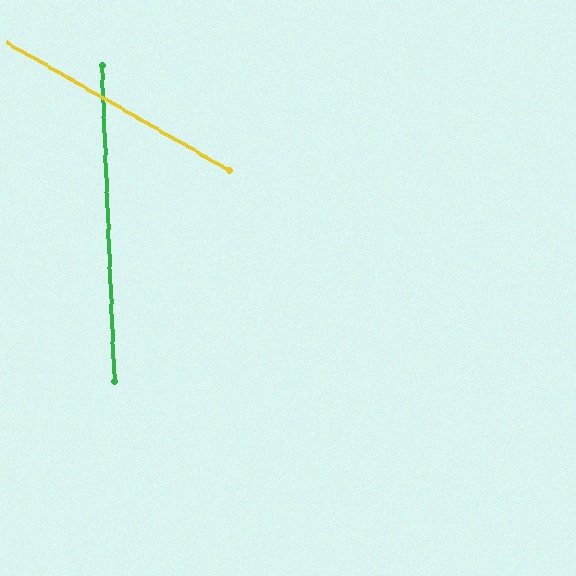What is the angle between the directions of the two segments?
Approximately 58 degrees.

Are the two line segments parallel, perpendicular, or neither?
Neither parallel nor perpendicular — they differ by about 58°.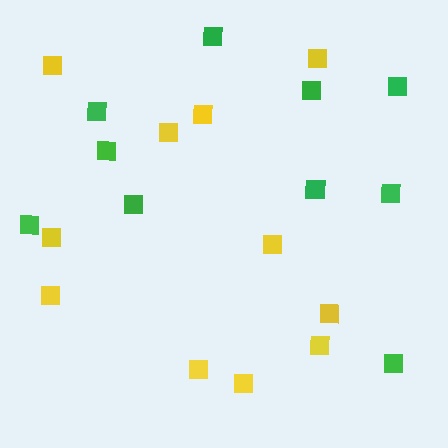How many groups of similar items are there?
There are 2 groups: one group of green squares (10) and one group of yellow squares (11).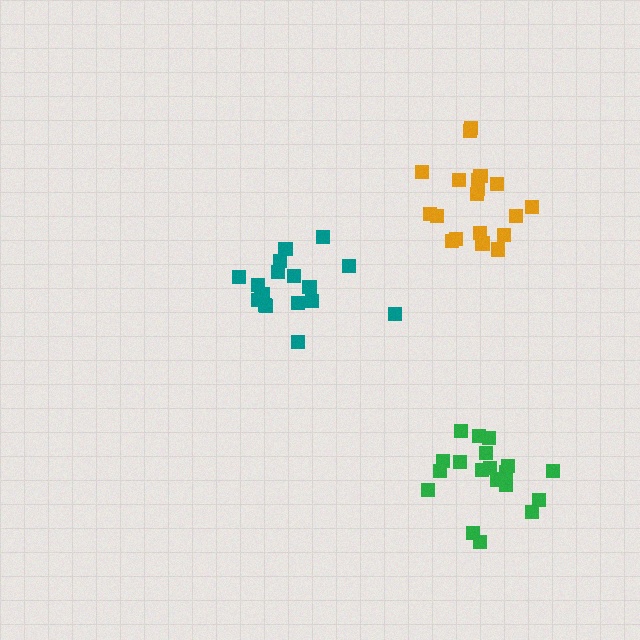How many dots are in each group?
Group 1: 19 dots, Group 2: 18 dots, Group 3: 19 dots (56 total).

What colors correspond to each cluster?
The clusters are colored: green, teal, orange.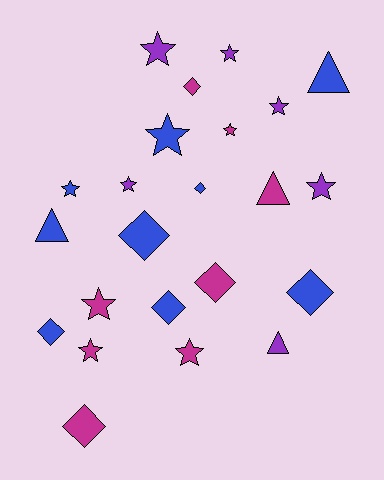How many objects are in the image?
There are 23 objects.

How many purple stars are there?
There are 5 purple stars.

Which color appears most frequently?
Blue, with 9 objects.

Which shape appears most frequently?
Star, with 11 objects.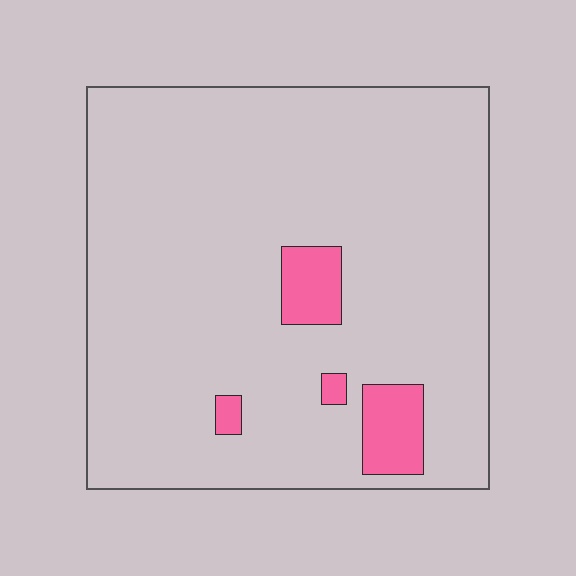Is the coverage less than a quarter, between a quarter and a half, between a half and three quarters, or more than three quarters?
Less than a quarter.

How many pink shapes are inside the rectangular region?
4.